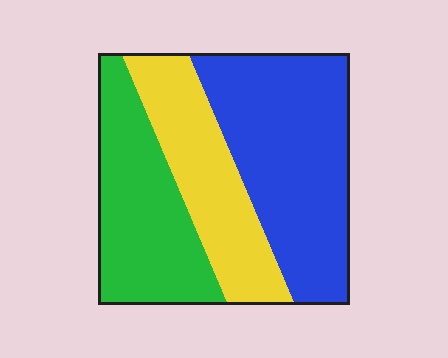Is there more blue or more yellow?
Blue.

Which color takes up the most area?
Blue, at roughly 45%.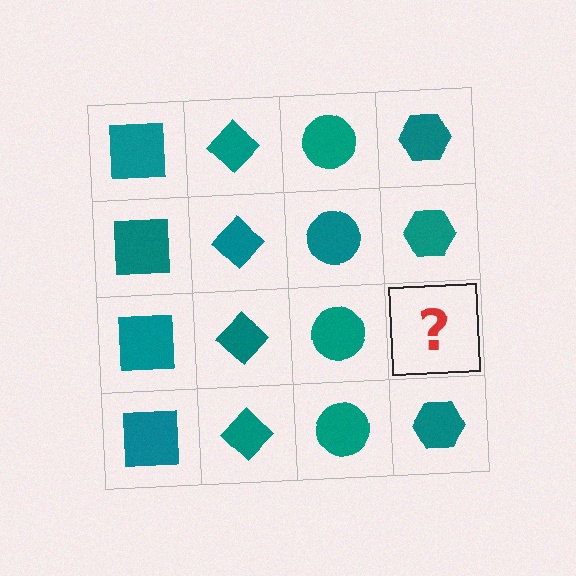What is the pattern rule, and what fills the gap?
The rule is that each column has a consistent shape. The gap should be filled with a teal hexagon.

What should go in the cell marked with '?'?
The missing cell should contain a teal hexagon.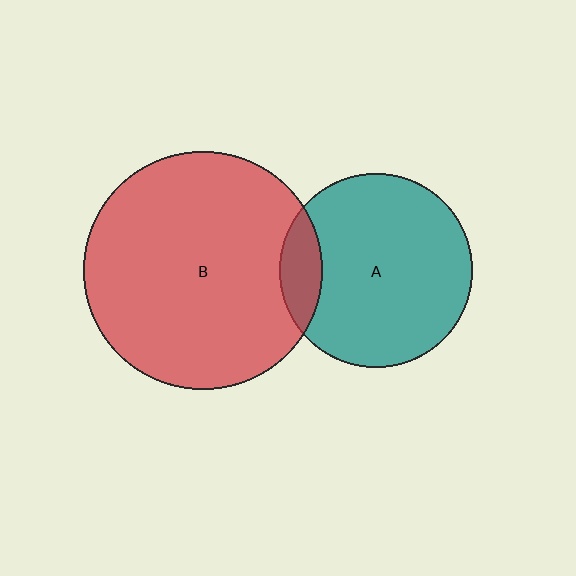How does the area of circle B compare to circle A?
Approximately 1.5 times.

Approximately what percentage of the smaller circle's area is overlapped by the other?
Approximately 15%.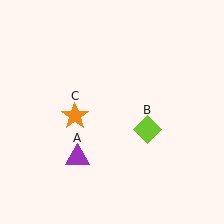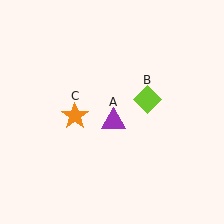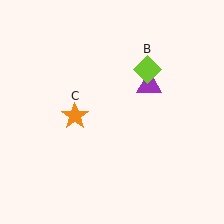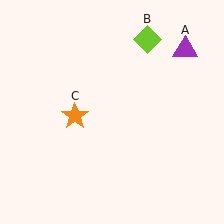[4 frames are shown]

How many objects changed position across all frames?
2 objects changed position: purple triangle (object A), lime diamond (object B).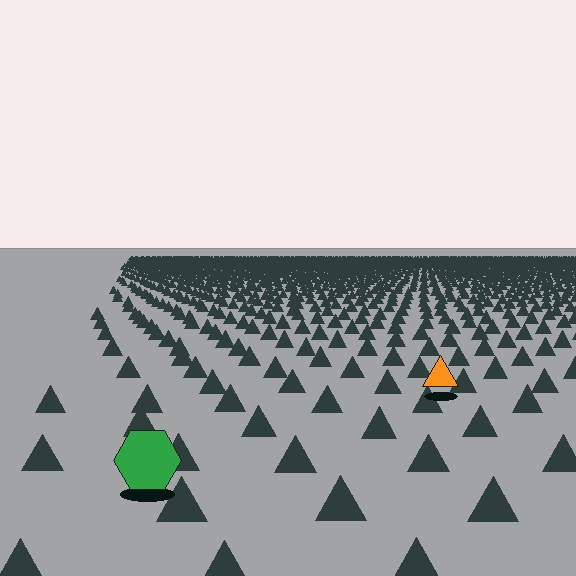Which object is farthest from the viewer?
The orange triangle is farthest from the viewer. It appears smaller and the ground texture around it is denser.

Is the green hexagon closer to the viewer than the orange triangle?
Yes. The green hexagon is closer — you can tell from the texture gradient: the ground texture is coarser near it.